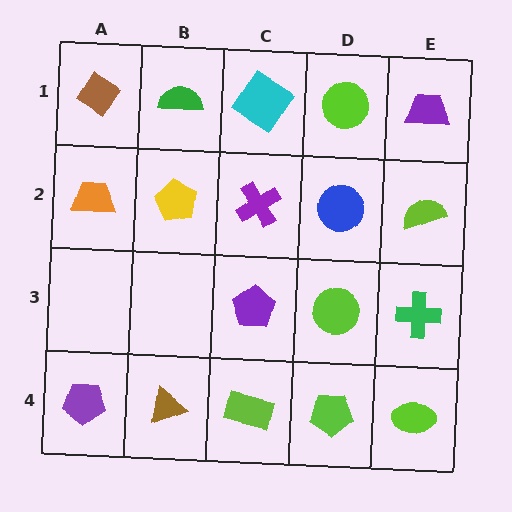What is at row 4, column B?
A brown triangle.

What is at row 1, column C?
A cyan diamond.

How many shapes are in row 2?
5 shapes.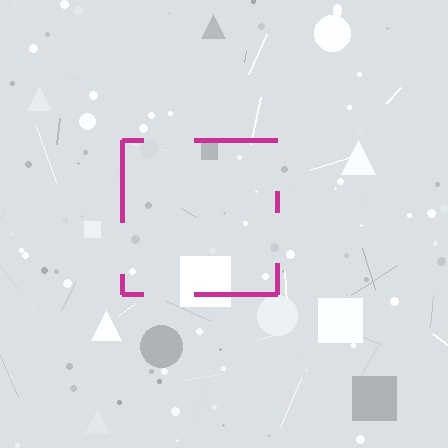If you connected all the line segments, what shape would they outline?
They would outline a square.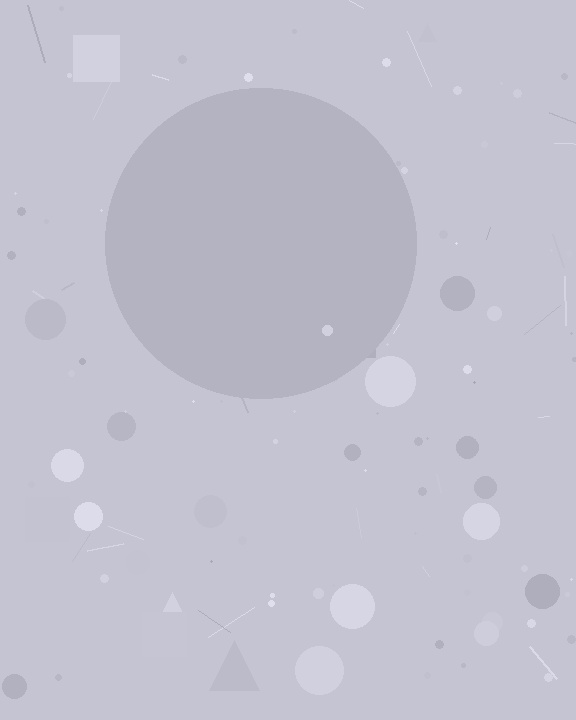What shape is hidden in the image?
A circle is hidden in the image.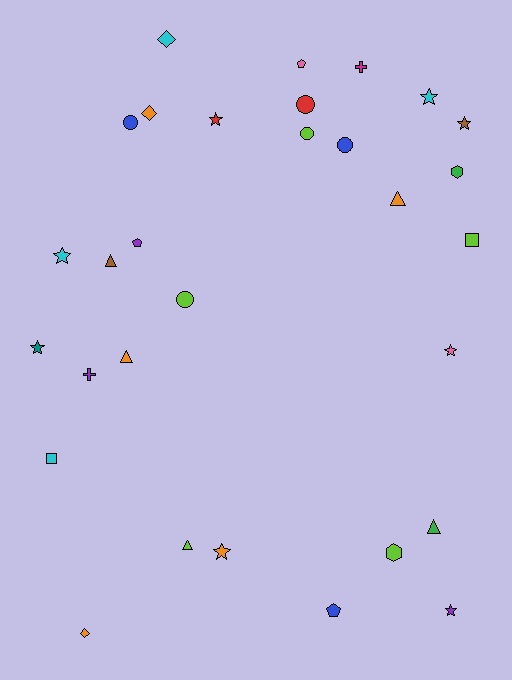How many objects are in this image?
There are 30 objects.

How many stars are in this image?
There are 8 stars.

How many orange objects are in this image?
There are 5 orange objects.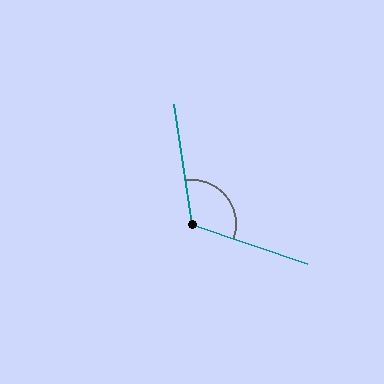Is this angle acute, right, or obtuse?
It is obtuse.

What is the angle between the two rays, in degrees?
Approximately 117 degrees.